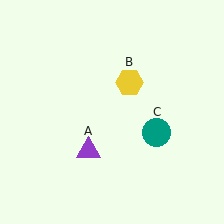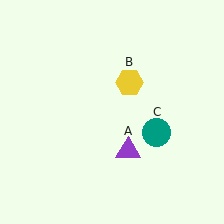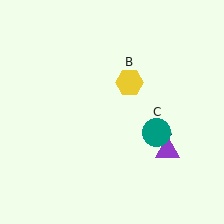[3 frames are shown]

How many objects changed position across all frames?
1 object changed position: purple triangle (object A).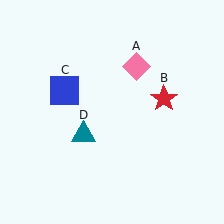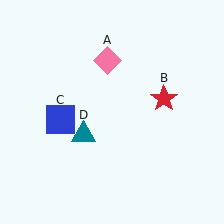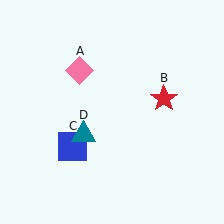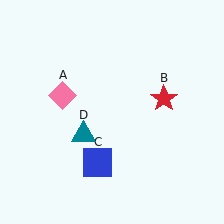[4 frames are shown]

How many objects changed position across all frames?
2 objects changed position: pink diamond (object A), blue square (object C).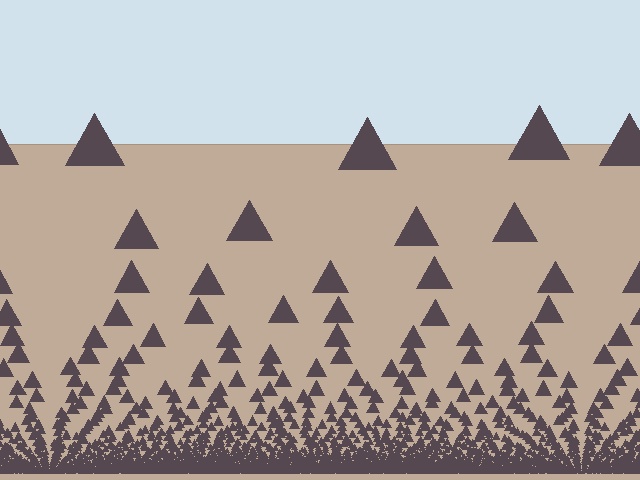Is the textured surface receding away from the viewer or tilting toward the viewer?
The surface appears to tilt toward the viewer. Texture elements get larger and sparser toward the top.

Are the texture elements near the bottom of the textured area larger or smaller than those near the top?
Smaller. The gradient is inverted — elements near the bottom are smaller and denser.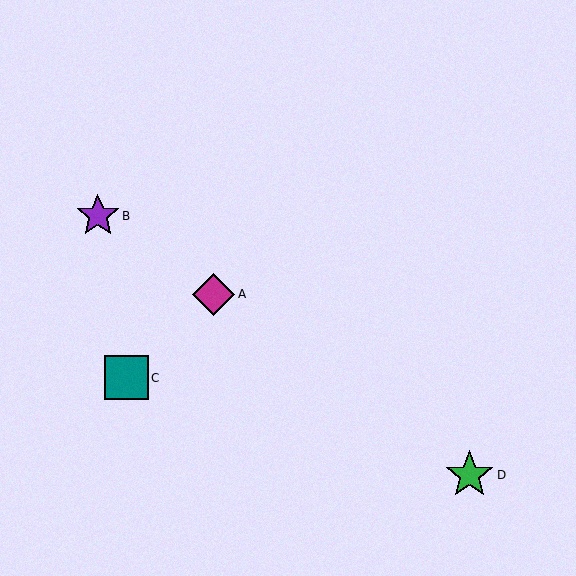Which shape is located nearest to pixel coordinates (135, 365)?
The teal square (labeled C) at (126, 378) is nearest to that location.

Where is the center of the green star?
The center of the green star is at (470, 475).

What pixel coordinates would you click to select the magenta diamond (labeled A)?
Click at (214, 294) to select the magenta diamond A.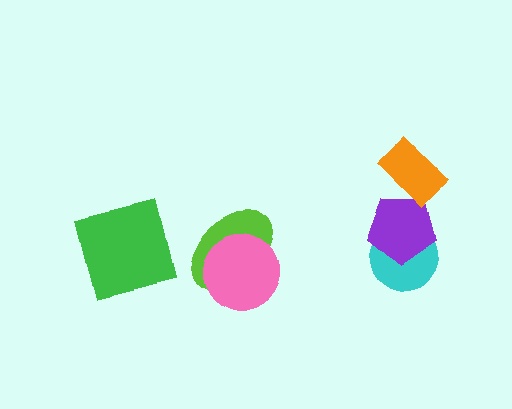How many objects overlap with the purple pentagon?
2 objects overlap with the purple pentagon.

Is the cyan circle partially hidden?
Yes, it is partially covered by another shape.